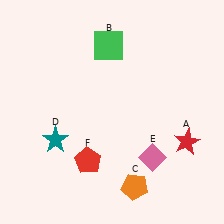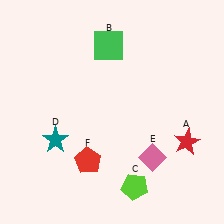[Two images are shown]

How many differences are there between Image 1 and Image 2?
There is 1 difference between the two images.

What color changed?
The pentagon (C) changed from orange in Image 1 to lime in Image 2.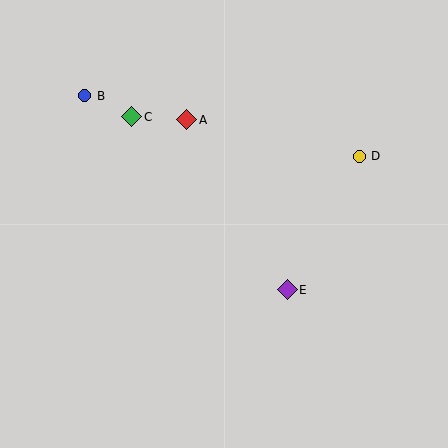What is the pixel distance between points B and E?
The distance between B and E is 280 pixels.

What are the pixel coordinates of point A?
Point A is at (187, 120).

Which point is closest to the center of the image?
Point E at (287, 290) is closest to the center.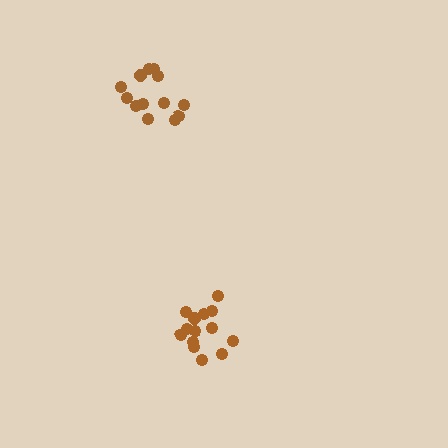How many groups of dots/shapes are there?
There are 2 groups.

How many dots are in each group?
Group 1: 15 dots, Group 2: 13 dots (28 total).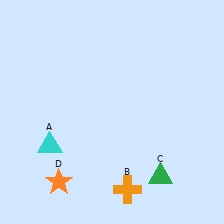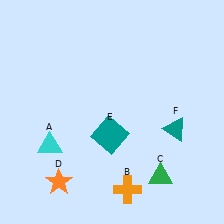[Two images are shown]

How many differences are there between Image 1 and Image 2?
There are 2 differences between the two images.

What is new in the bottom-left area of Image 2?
A teal square (E) was added in the bottom-left area of Image 2.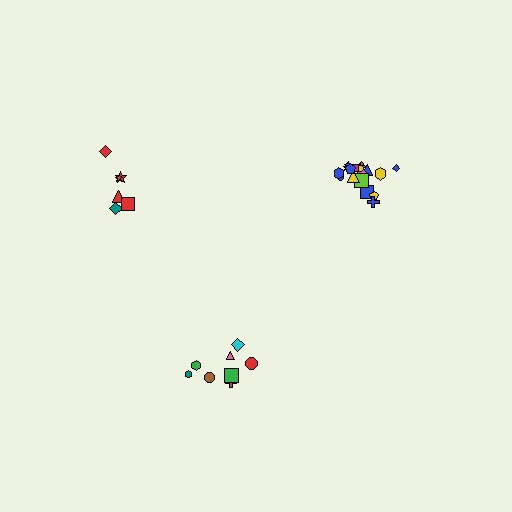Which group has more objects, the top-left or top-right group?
The top-right group.